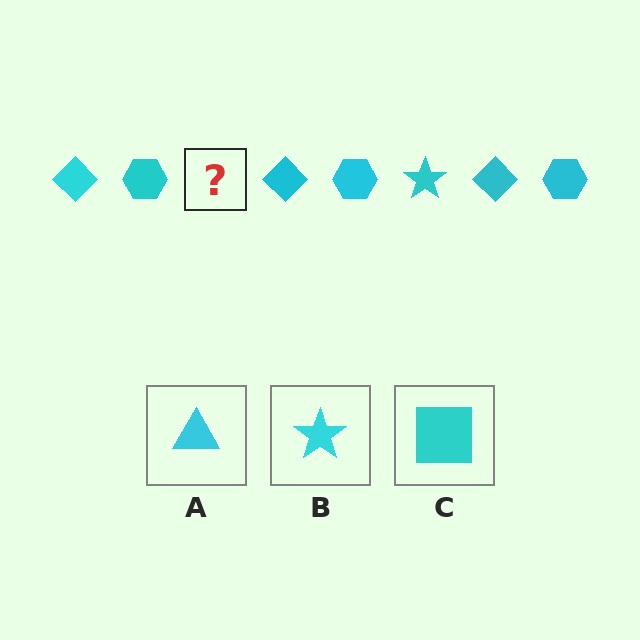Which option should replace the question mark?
Option B.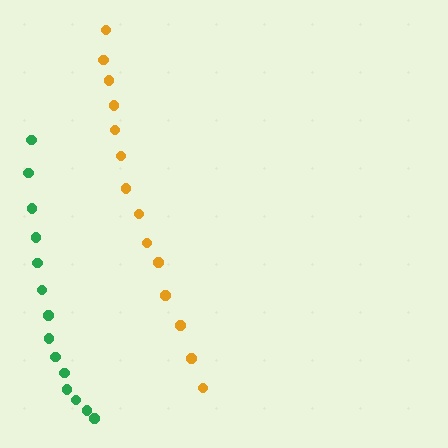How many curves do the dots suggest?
There are 2 distinct paths.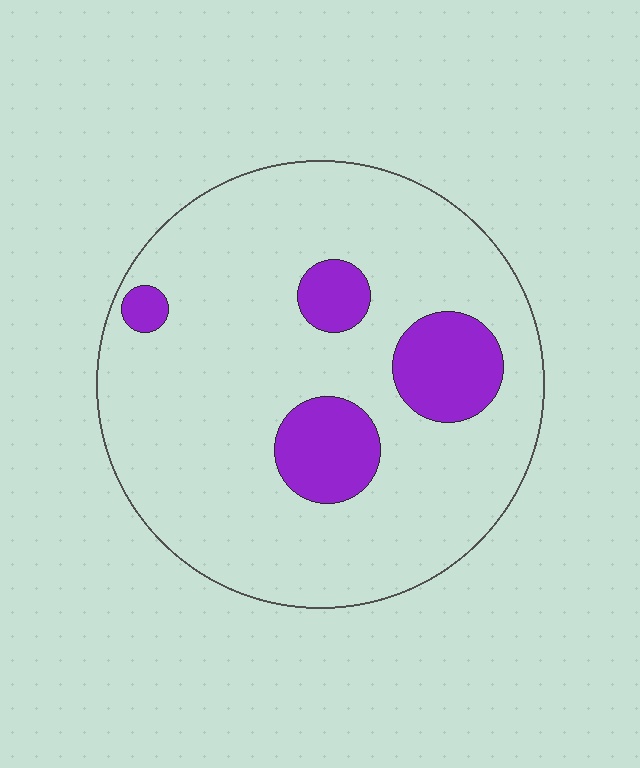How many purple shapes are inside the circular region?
4.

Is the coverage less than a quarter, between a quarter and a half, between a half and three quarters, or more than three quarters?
Less than a quarter.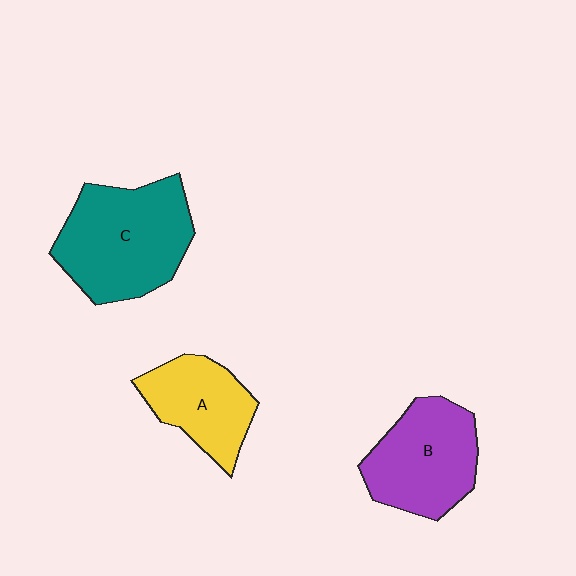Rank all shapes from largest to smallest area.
From largest to smallest: C (teal), B (purple), A (yellow).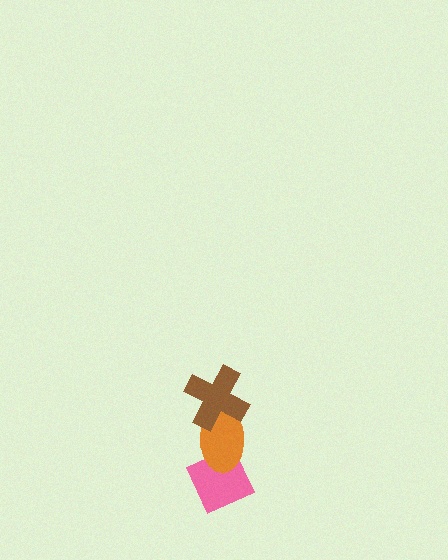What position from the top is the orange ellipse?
The orange ellipse is 2nd from the top.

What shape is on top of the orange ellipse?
The brown cross is on top of the orange ellipse.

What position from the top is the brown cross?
The brown cross is 1st from the top.